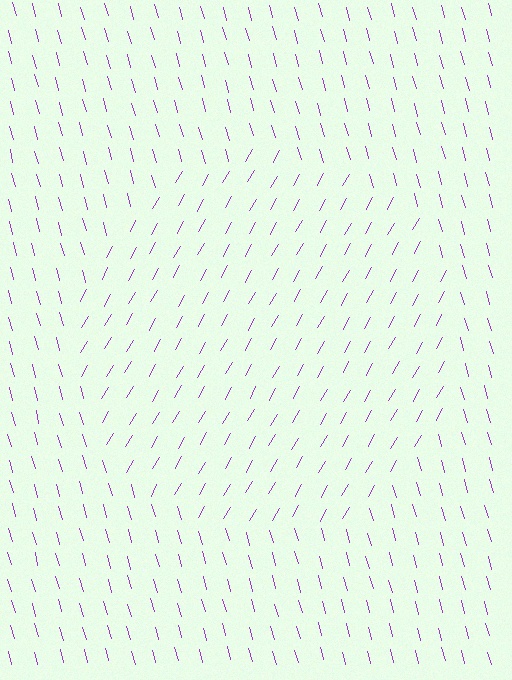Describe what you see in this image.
The image is filled with small purple line segments. A circle region in the image has lines oriented differently from the surrounding lines, creating a visible texture boundary.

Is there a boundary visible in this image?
Yes, there is a texture boundary formed by a change in line orientation.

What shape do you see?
I see a circle.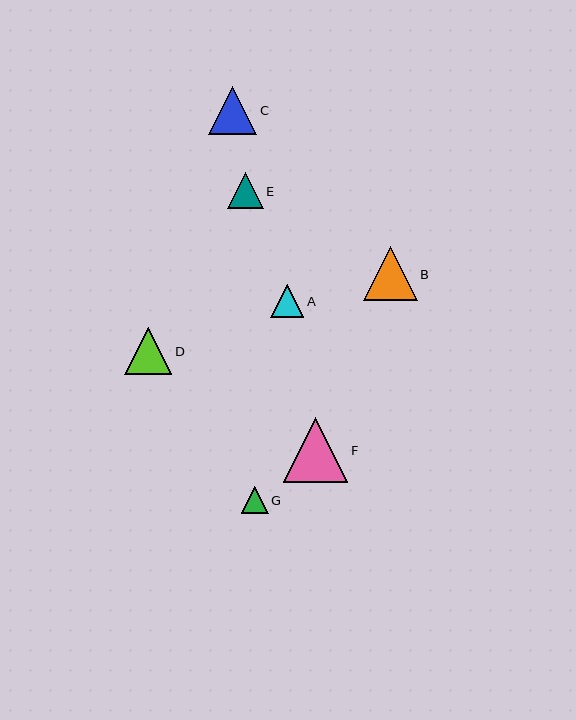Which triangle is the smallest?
Triangle G is the smallest with a size of approximately 27 pixels.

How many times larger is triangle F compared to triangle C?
Triangle F is approximately 1.3 times the size of triangle C.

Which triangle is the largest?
Triangle F is the largest with a size of approximately 64 pixels.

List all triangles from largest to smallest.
From largest to smallest: F, B, C, D, E, A, G.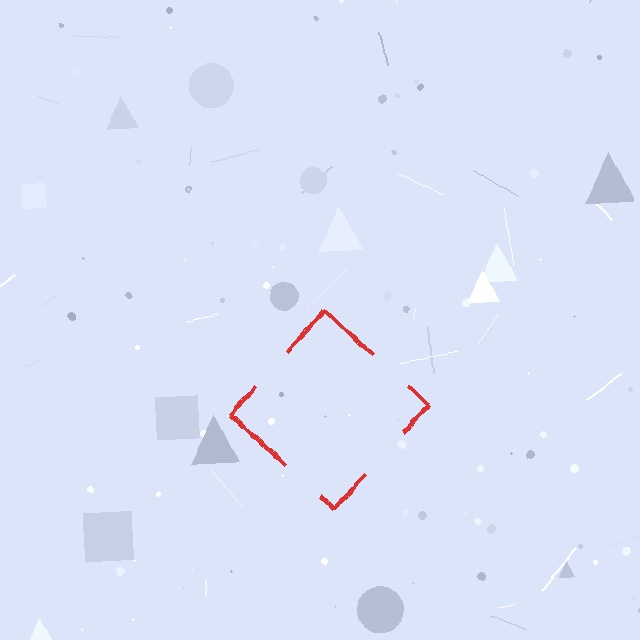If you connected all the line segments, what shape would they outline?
They would outline a diamond.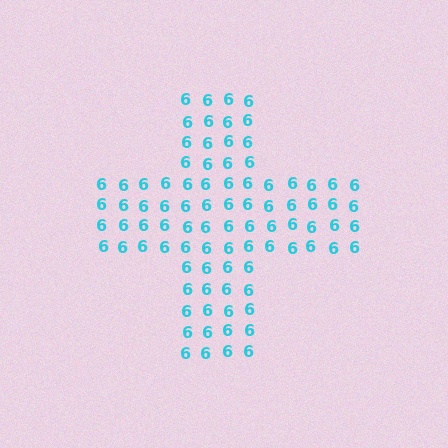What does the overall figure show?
The overall figure shows a cross.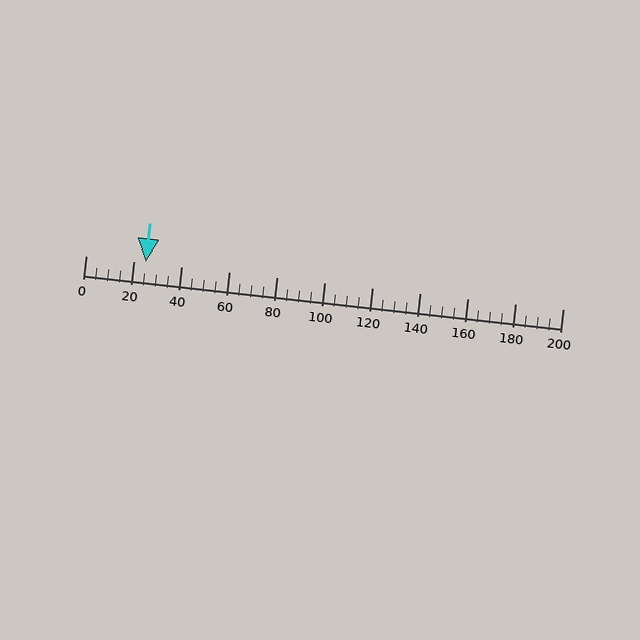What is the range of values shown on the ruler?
The ruler shows values from 0 to 200.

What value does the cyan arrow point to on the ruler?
The cyan arrow points to approximately 25.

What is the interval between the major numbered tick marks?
The major tick marks are spaced 20 units apart.